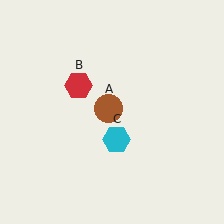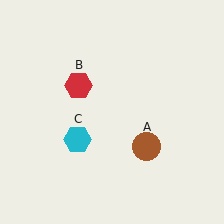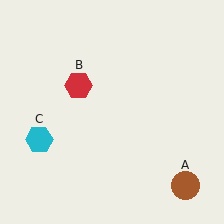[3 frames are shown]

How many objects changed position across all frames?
2 objects changed position: brown circle (object A), cyan hexagon (object C).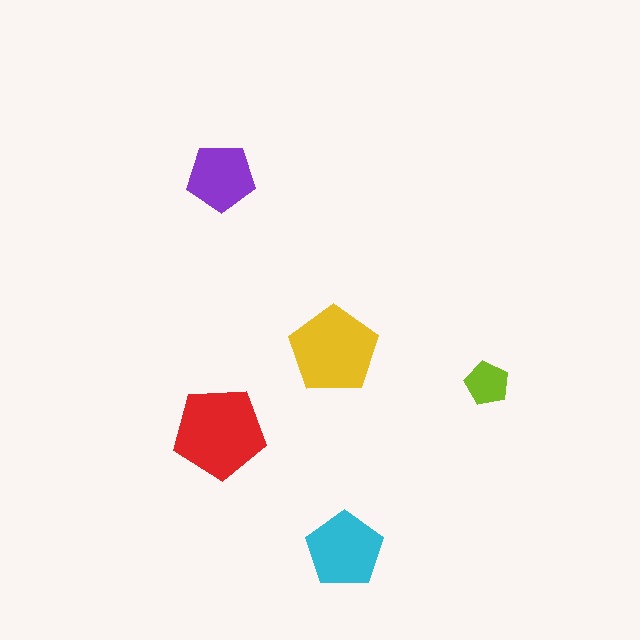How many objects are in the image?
There are 5 objects in the image.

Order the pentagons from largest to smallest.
the red one, the yellow one, the cyan one, the purple one, the lime one.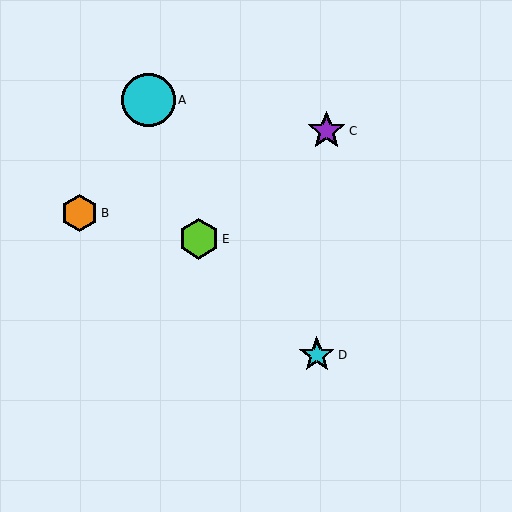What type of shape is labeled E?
Shape E is a lime hexagon.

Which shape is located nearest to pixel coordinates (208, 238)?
The lime hexagon (labeled E) at (199, 239) is nearest to that location.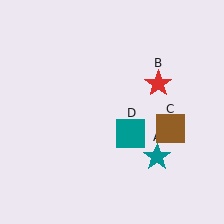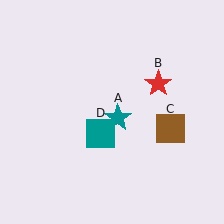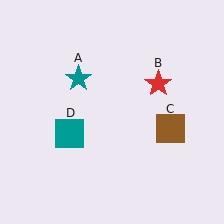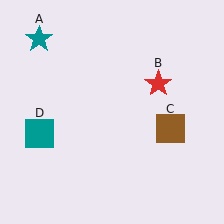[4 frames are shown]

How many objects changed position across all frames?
2 objects changed position: teal star (object A), teal square (object D).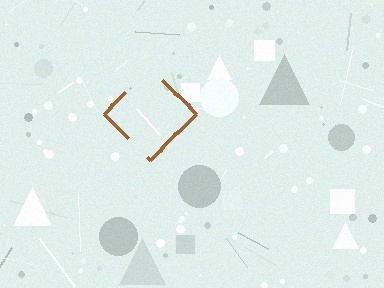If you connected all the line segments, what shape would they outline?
They would outline a diamond.